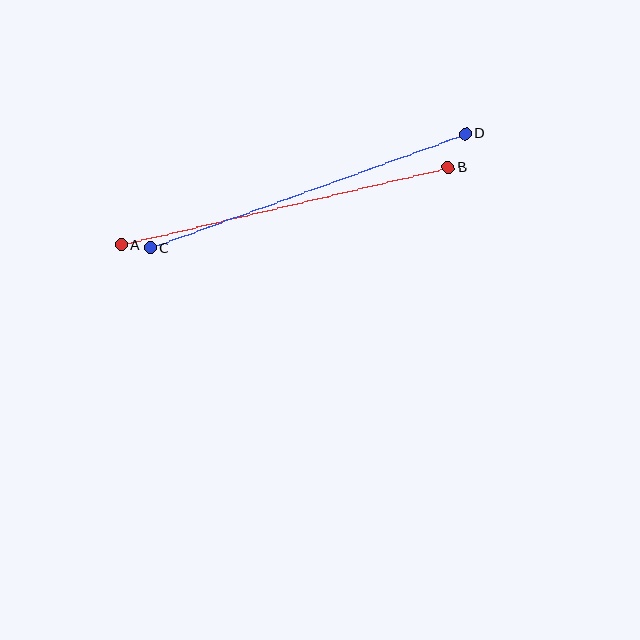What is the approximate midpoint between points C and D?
The midpoint is at approximately (308, 191) pixels.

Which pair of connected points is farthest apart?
Points A and B are farthest apart.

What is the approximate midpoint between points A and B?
The midpoint is at approximately (285, 206) pixels.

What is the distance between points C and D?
The distance is approximately 335 pixels.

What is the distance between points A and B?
The distance is approximately 336 pixels.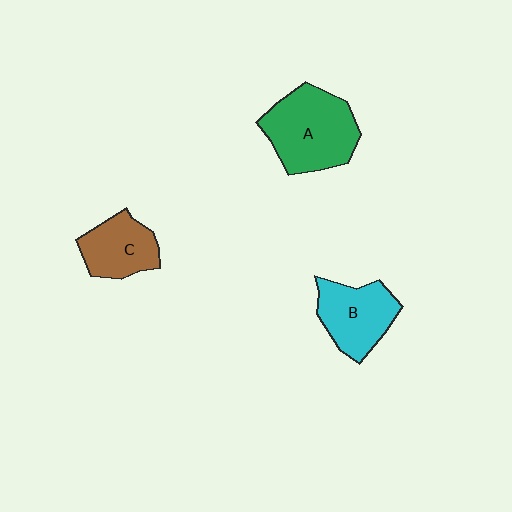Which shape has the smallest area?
Shape C (brown).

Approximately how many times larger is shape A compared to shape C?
Approximately 1.6 times.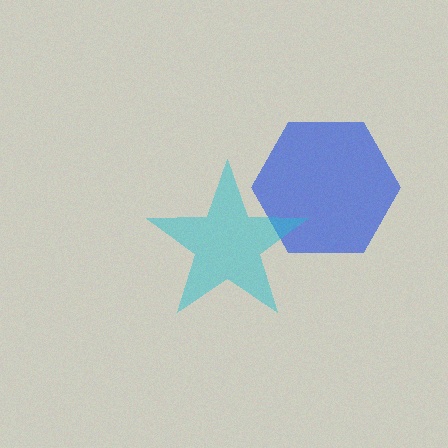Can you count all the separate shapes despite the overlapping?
Yes, there are 2 separate shapes.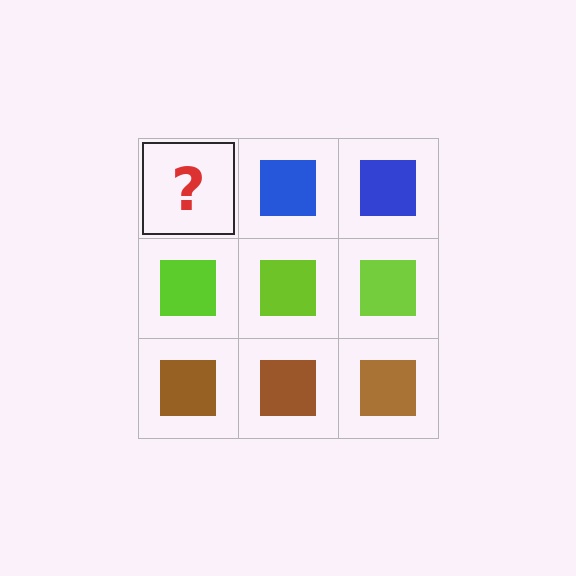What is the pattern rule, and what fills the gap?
The rule is that each row has a consistent color. The gap should be filled with a blue square.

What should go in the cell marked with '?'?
The missing cell should contain a blue square.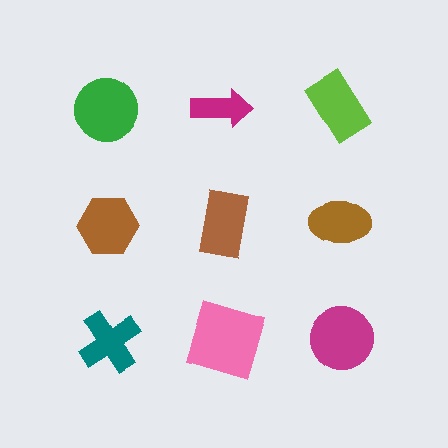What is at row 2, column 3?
A brown ellipse.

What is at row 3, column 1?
A teal cross.